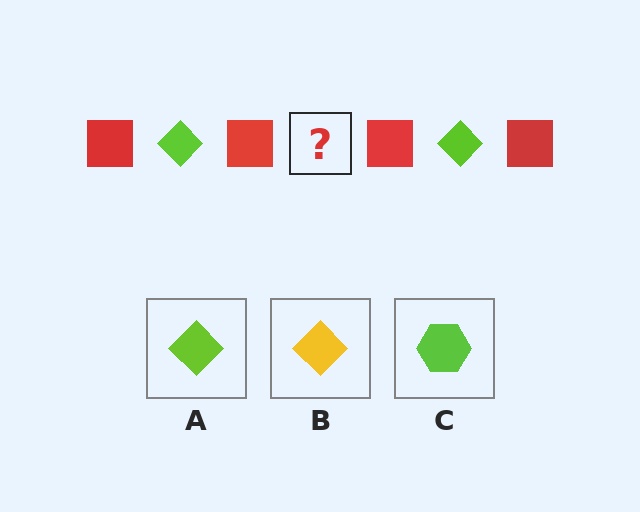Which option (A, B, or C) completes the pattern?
A.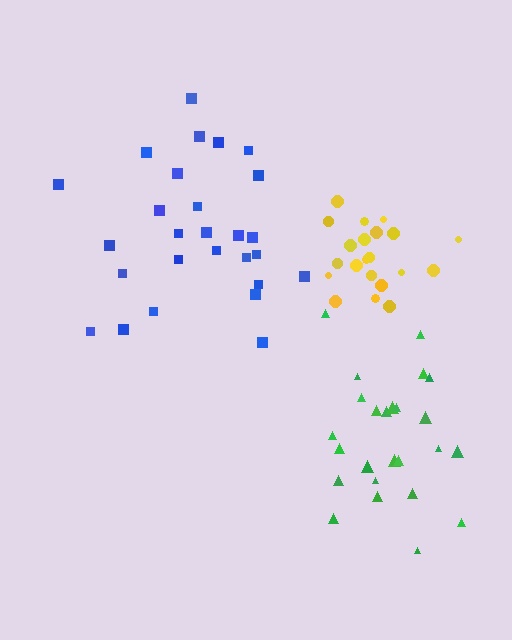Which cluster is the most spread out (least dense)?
Blue.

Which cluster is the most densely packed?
Yellow.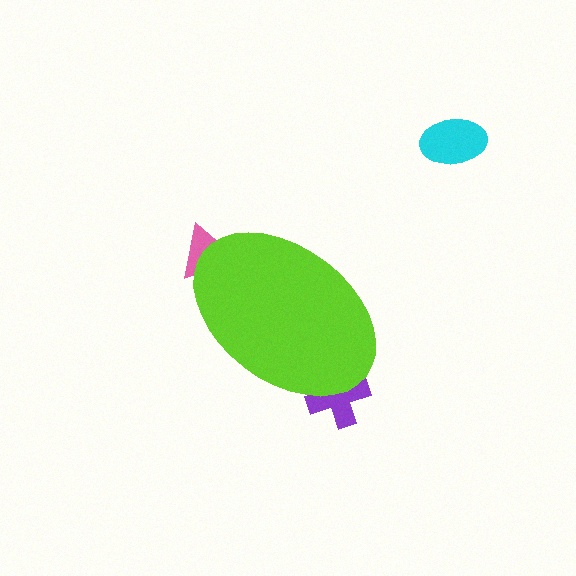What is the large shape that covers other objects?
A lime ellipse.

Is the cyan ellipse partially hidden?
No, the cyan ellipse is fully visible.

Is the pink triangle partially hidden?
Yes, the pink triangle is partially hidden behind the lime ellipse.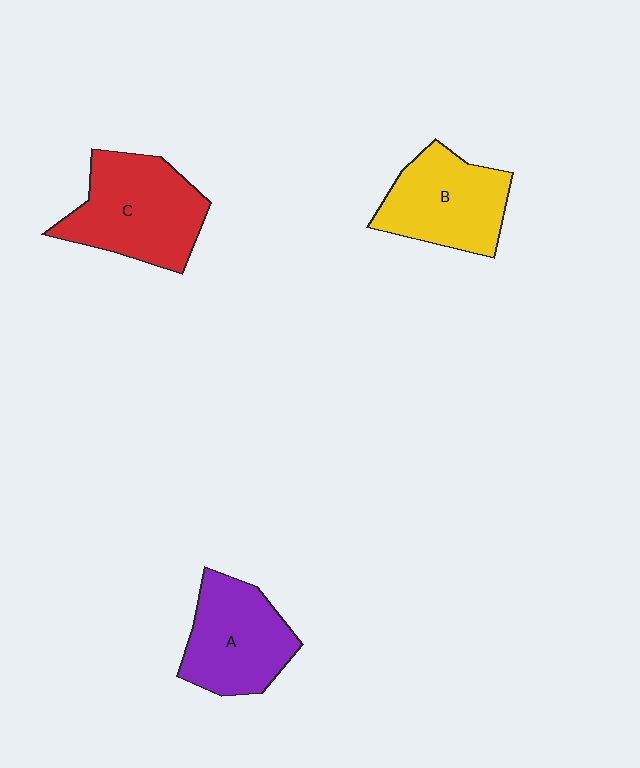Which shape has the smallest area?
Shape A (purple).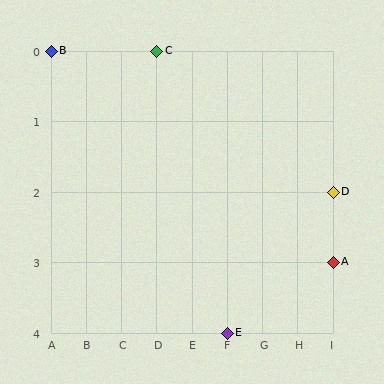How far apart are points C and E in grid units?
Points C and E are 2 columns and 4 rows apart (about 4.5 grid units diagonally).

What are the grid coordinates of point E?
Point E is at grid coordinates (F, 4).